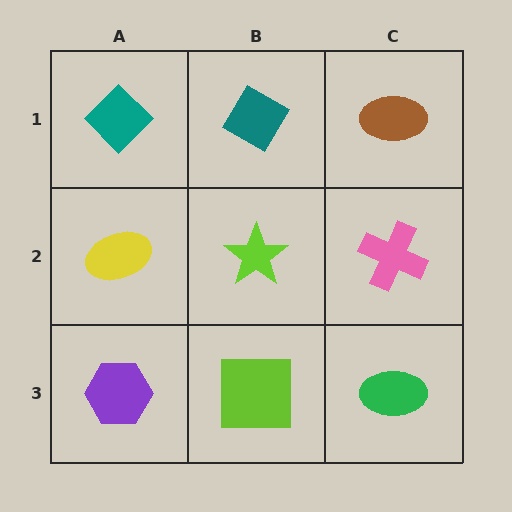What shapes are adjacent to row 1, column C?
A pink cross (row 2, column C), a teal diamond (row 1, column B).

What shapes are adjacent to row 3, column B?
A lime star (row 2, column B), a purple hexagon (row 3, column A), a green ellipse (row 3, column C).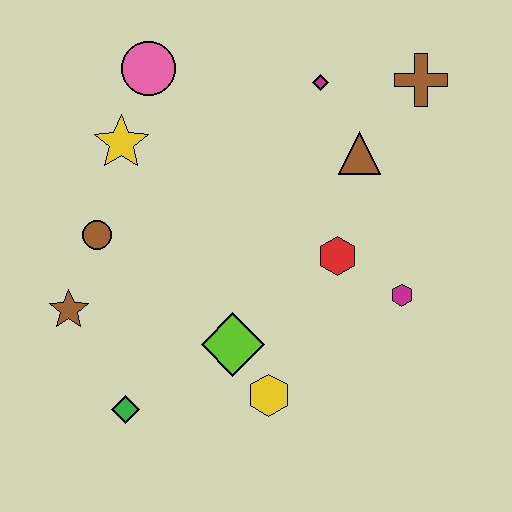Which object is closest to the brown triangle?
The magenta diamond is closest to the brown triangle.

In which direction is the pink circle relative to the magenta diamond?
The pink circle is to the left of the magenta diamond.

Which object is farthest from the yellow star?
The magenta hexagon is farthest from the yellow star.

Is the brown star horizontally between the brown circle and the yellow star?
No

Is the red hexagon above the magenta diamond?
No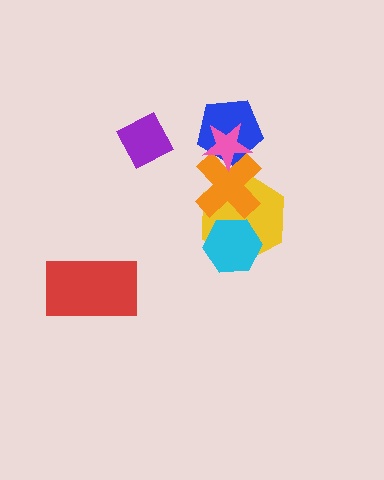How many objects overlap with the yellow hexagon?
2 objects overlap with the yellow hexagon.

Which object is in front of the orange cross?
The pink star is in front of the orange cross.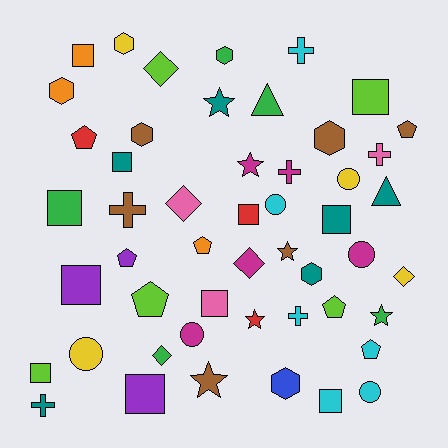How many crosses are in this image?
There are 6 crosses.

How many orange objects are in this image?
There are 3 orange objects.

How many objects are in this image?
There are 50 objects.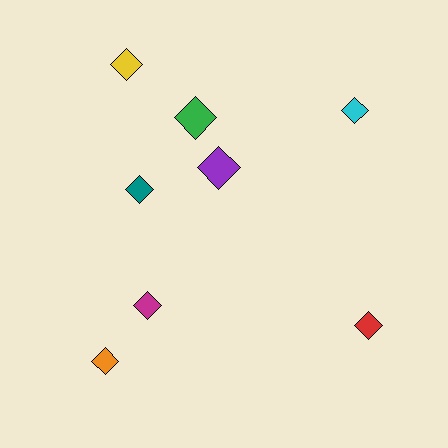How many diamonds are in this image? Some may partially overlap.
There are 8 diamonds.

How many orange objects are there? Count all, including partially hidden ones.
There is 1 orange object.